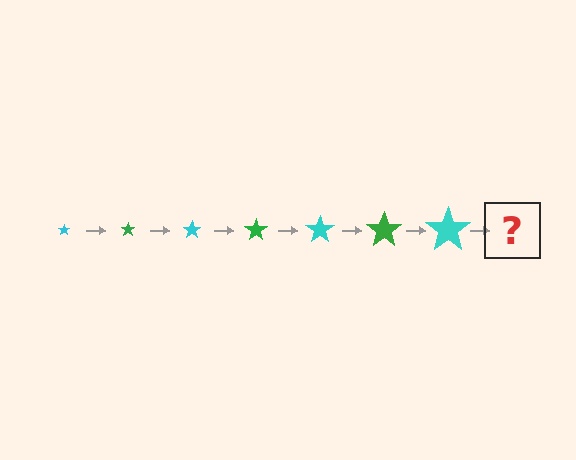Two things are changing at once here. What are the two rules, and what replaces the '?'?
The two rules are that the star grows larger each step and the color cycles through cyan and green. The '?' should be a green star, larger than the previous one.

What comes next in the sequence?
The next element should be a green star, larger than the previous one.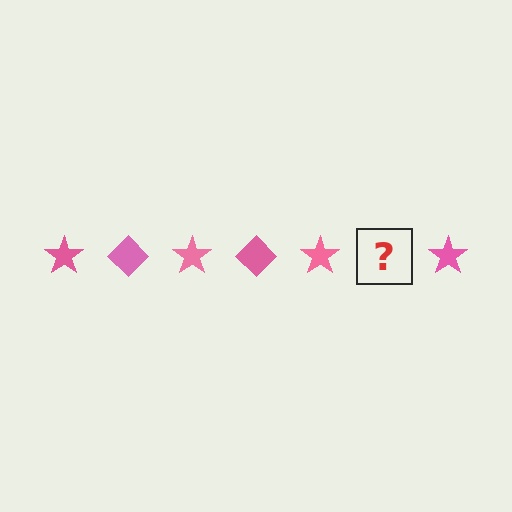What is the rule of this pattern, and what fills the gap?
The rule is that the pattern cycles through star, diamond shapes in pink. The gap should be filled with a pink diamond.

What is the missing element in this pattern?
The missing element is a pink diamond.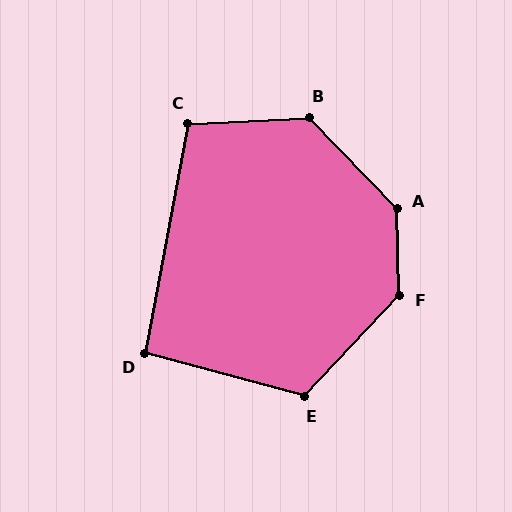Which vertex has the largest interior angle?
A, at approximately 138 degrees.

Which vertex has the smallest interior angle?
D, at approximately 94 degrees.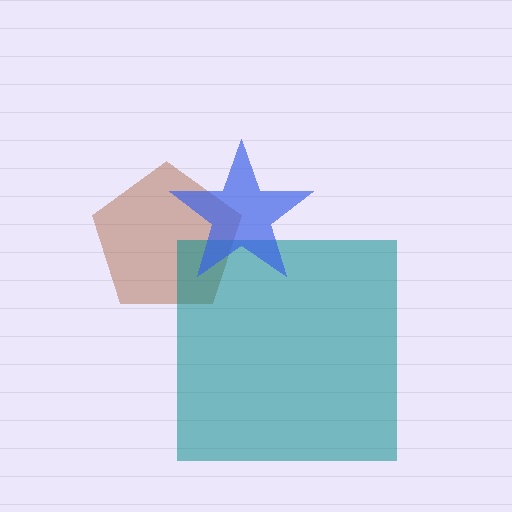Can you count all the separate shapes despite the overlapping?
Yes, there are 3 separate shapes.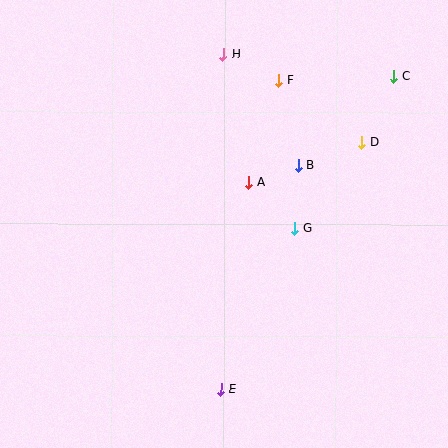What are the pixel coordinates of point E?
Point E is at (221, 389).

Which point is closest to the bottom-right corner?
Point E is closest to the bottom-right corner.